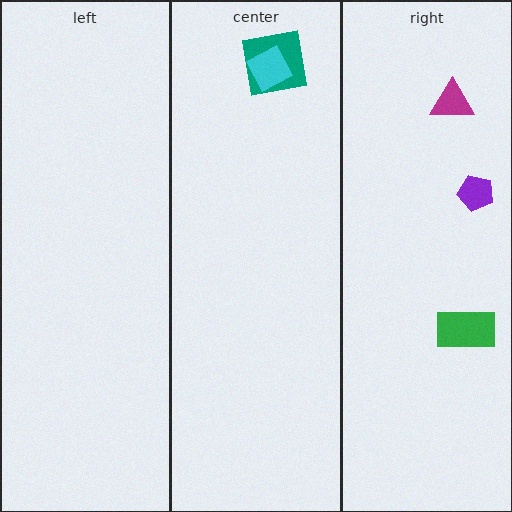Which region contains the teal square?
The center region.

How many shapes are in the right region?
3.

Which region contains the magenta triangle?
The right region.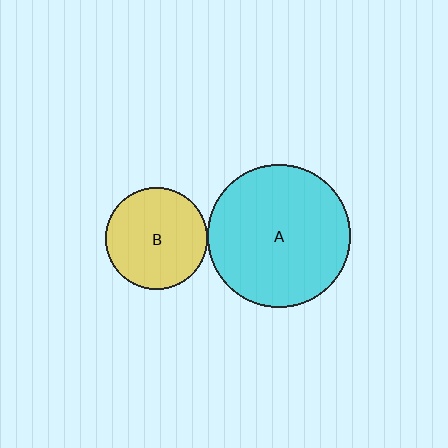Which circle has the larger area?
Circle A (cyan).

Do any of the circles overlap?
No, none of the circles overlap.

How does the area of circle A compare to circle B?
Approximately 2.0 times.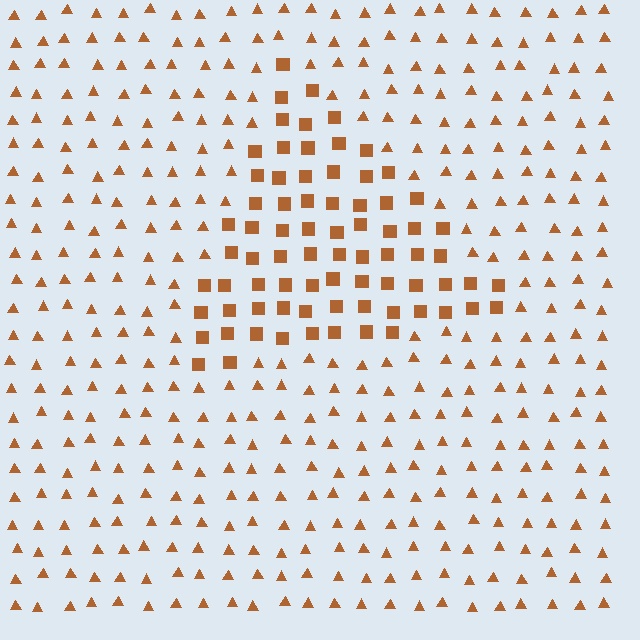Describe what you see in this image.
The image is filled with small brown elements arranged in a uniform grid. A triangle-shaped region contains squares, while the surrounding area contains triangles. The boundary is defined purely by the change in element shape.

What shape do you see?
I see a triangle.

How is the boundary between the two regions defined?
The boundary is defined by a change in element shape: squares inside vs. triangles outside. All elements share the same color and spacing.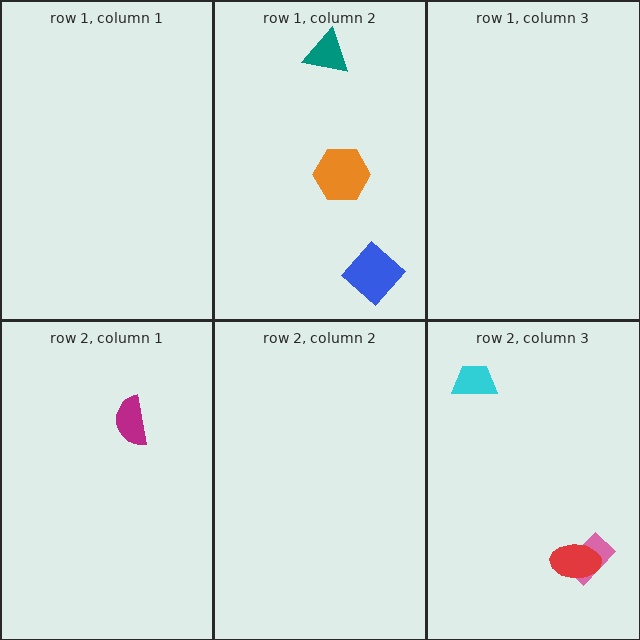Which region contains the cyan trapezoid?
The row 2, column 3 region.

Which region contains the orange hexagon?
The row 1, column 2 region.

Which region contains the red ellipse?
The row 2, column 3 region.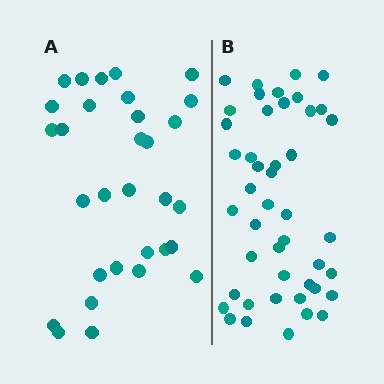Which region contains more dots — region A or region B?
Region B (the right region) has more dots.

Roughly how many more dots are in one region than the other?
Region B has approximately 15 more dots than region A.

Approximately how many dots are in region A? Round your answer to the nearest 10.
About 30 dots. (The exact count is 31, which rounds to 30.)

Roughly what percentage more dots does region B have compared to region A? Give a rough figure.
About 45% more.